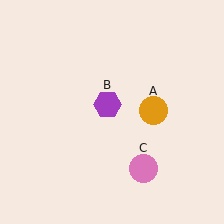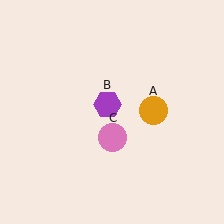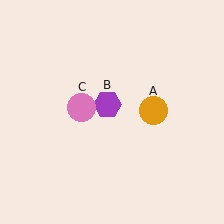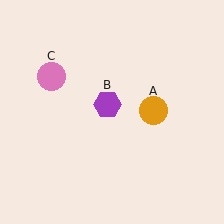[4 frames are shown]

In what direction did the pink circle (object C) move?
The pink circle (object C) moved up and to the left.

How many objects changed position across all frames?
1 object changed position: pink circle (object C).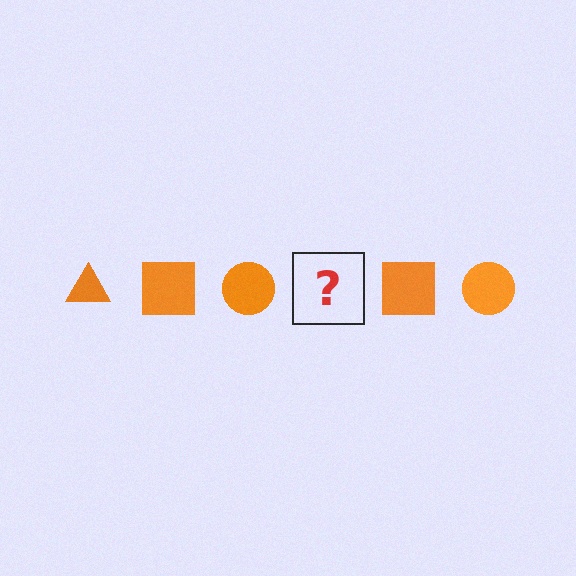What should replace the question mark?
The question mark should be replaced with an orange triangle.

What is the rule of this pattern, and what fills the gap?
The rule is that the pattern cycles through triangle, square, circle shapes in orange. The gap should be filled with an orange triangle.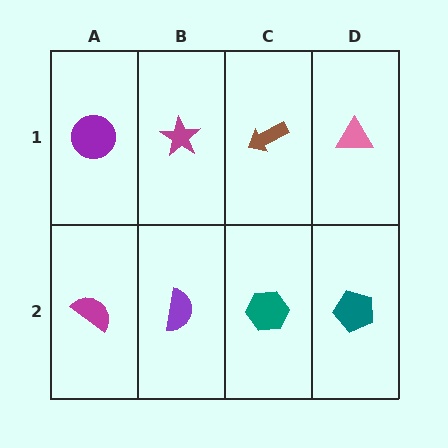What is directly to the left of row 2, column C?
A purple semicircle.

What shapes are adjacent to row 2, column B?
A magenta star (row 1, column B), a magenta semicircle (row 2, column A), a teal hexagon (row 2, column C).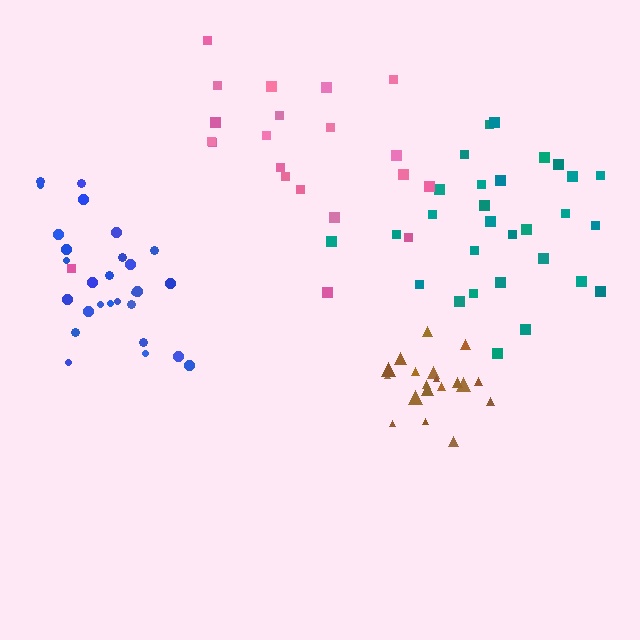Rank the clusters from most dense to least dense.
brown, blue, teal, pink.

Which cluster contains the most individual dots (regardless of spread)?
Teal (29).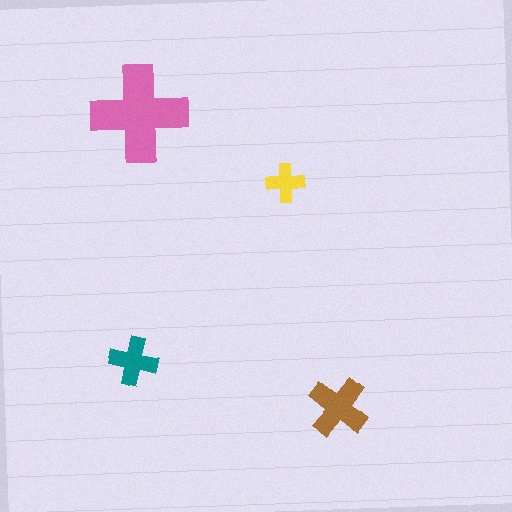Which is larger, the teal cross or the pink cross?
The pink one.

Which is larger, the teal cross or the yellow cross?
The teal one.